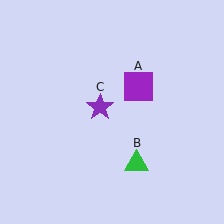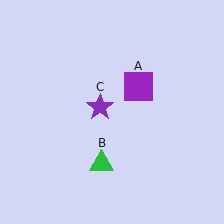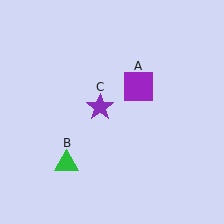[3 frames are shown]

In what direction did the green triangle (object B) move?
The green triangle (object B) moved left.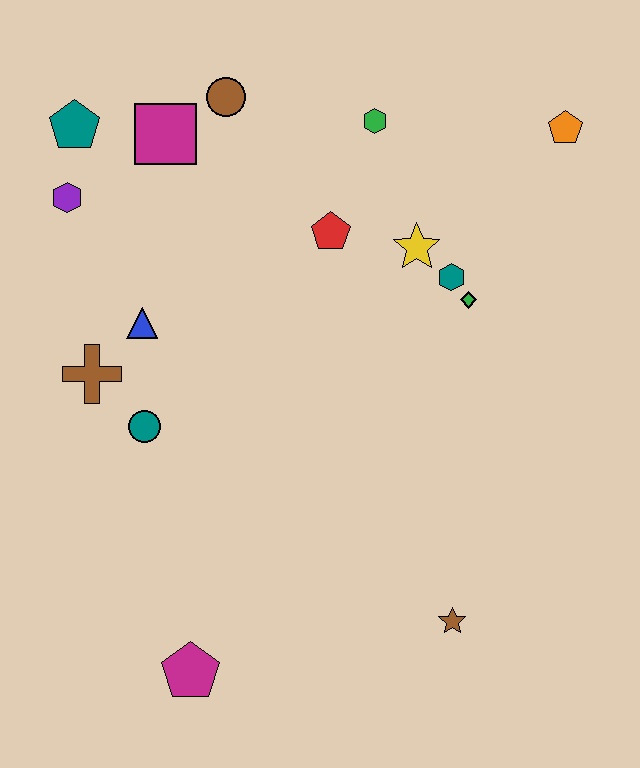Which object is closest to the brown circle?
The magenta square is closest to the brown circle.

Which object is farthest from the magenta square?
The brown star is farthest from the magenta square.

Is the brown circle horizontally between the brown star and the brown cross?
Yes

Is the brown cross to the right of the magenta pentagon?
No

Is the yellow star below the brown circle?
Yes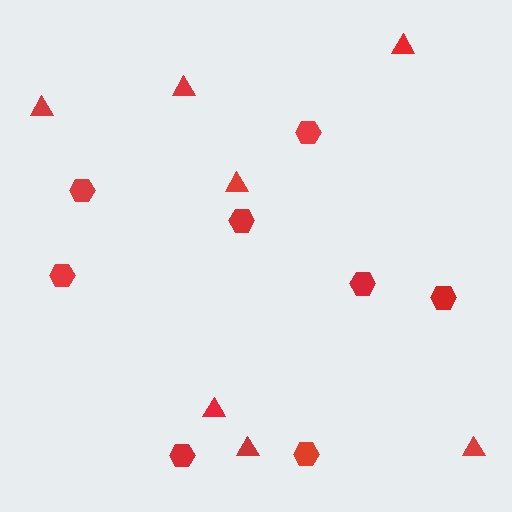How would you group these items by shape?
There are 2 groups: one group of hexagons (8) and one group of triangles (7).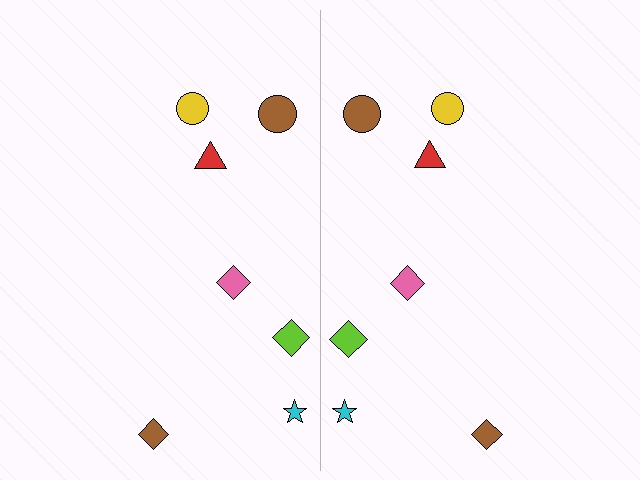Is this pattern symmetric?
Yes, this pattern has bilateral (reflection) symmetry.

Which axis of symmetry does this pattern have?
The pattern has a vertical axis of symmetry running through the center of the image.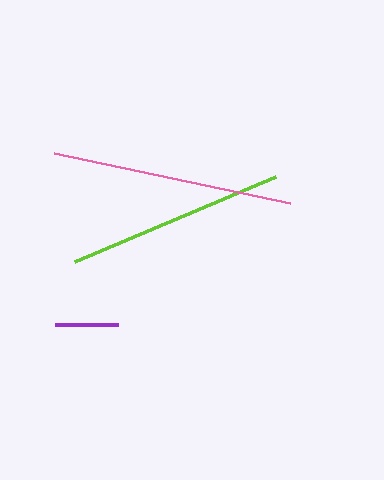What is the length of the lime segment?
The lime segment is approximately 218 pixels long.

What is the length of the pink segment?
The pink segment is approximately 241 pixels long.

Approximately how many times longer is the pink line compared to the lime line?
The pink line is approximately 1.1 times the length of the lime line.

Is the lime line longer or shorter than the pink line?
The pink line is longer than the lime line.